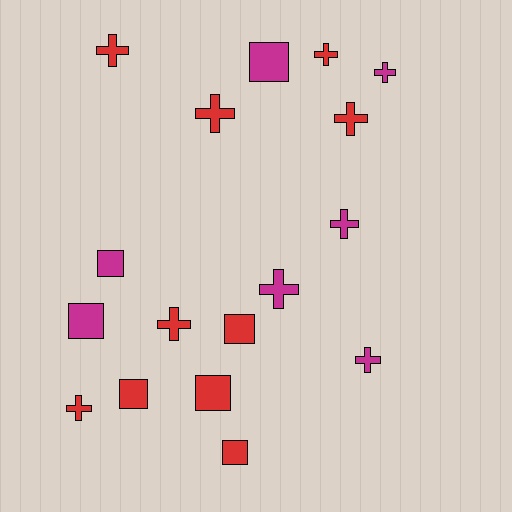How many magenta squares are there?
There are 3 magenta squares.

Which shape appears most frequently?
Cross, with 10 objects.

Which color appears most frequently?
Red, with 10 objects.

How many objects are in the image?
There are 17 objects.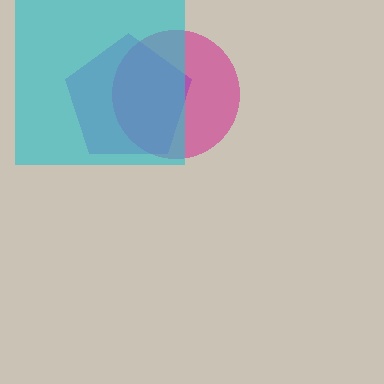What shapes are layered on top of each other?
The layered shapes are: a magenta circle, a purple pentagon, a cyan square.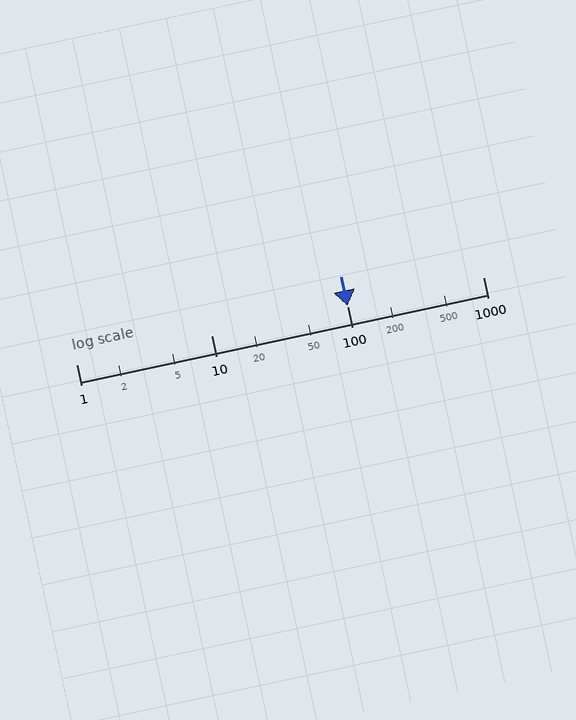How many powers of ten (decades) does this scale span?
The scale spans 3 decades, from 1 to 1000.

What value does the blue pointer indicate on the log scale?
The pointer indicates approximately 100.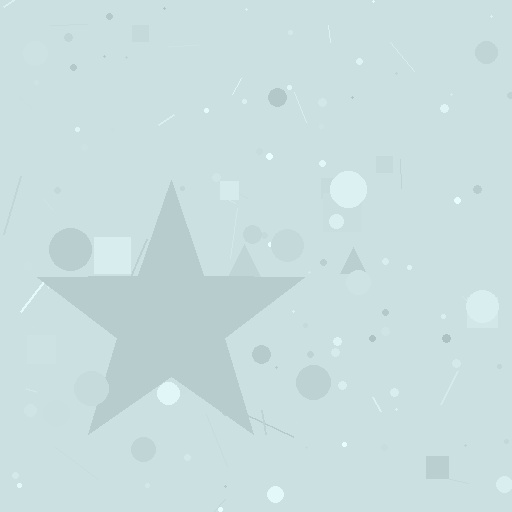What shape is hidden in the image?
A star is hidden in the image.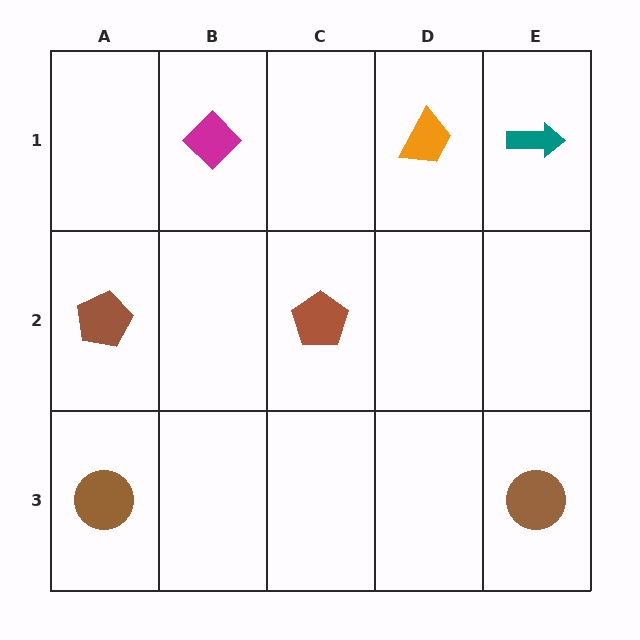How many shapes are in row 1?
3 shapes.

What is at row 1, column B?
A magenta diamond.